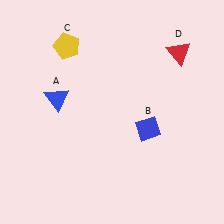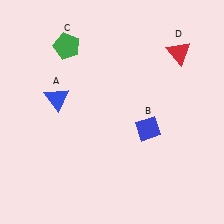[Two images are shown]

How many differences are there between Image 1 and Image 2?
There is 1 difference between the two images.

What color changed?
The pentagon (C) changed from yellow in Image 1 to green in Image 2.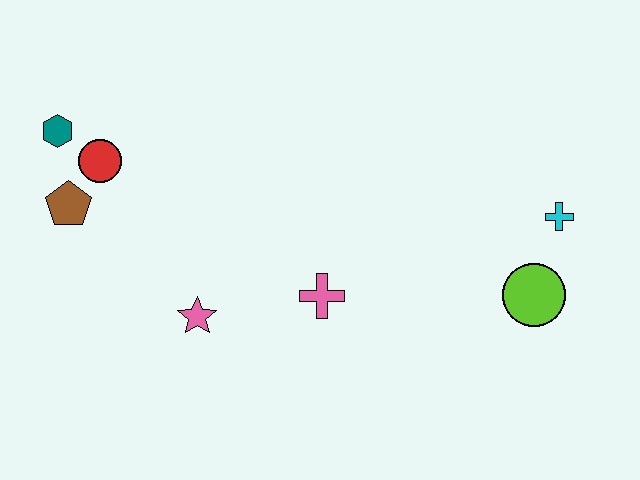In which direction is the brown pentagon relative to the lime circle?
The brown pentagon is to the left of the lime circle.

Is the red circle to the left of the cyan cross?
Yes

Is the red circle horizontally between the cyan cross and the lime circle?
No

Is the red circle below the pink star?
No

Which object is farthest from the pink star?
The cyan cross is farthest from the pink star.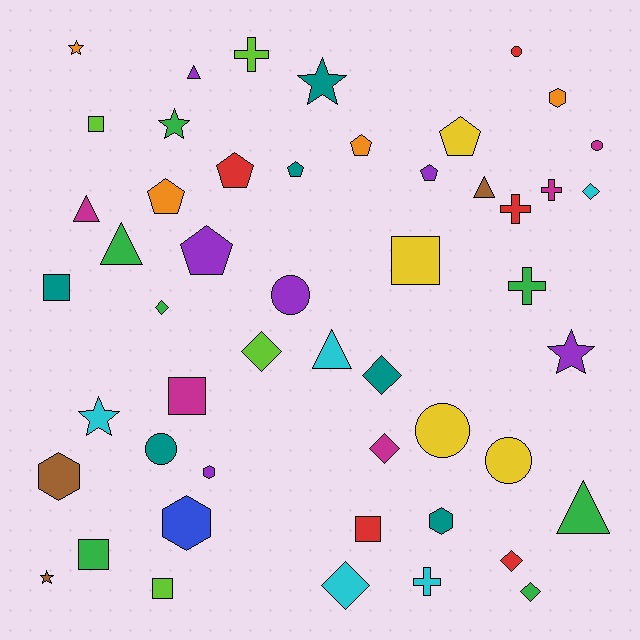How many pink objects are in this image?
There are no pink objects.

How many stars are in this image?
There are 6 stars.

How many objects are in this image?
There are 50 objects.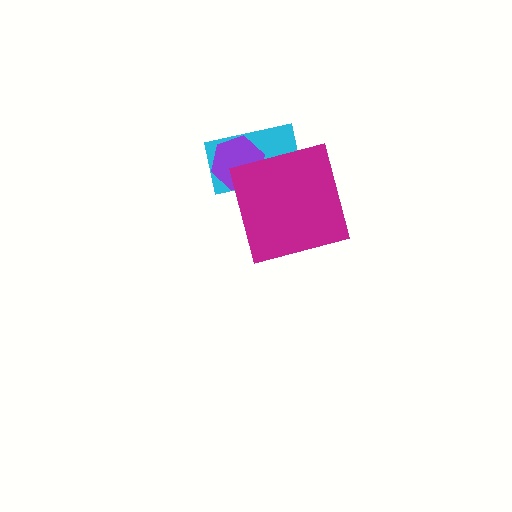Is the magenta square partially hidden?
No, no other shape covers it.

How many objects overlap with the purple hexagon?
2 objects overlap with the purple hexagon.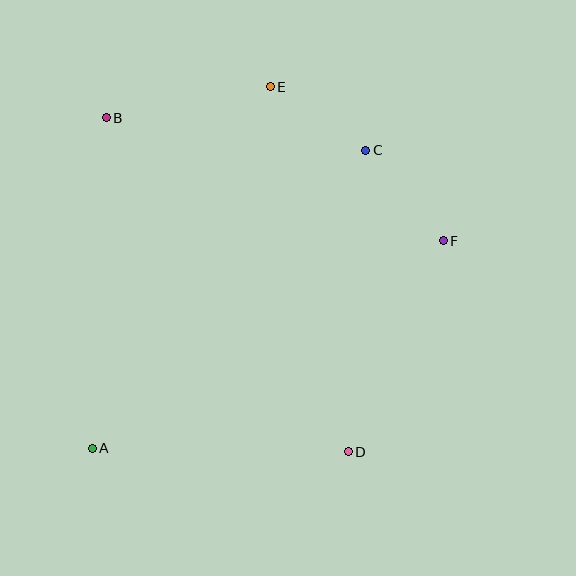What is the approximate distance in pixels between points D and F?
The distance between D and F is approximately 231 pixels.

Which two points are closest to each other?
Points C and E are closest to each other.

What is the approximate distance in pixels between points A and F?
The distance between A and F is approximately 408 pixels.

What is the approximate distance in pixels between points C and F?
The distance between C and F is approximately 119 pixels.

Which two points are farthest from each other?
Points B and D are farthest from each other.